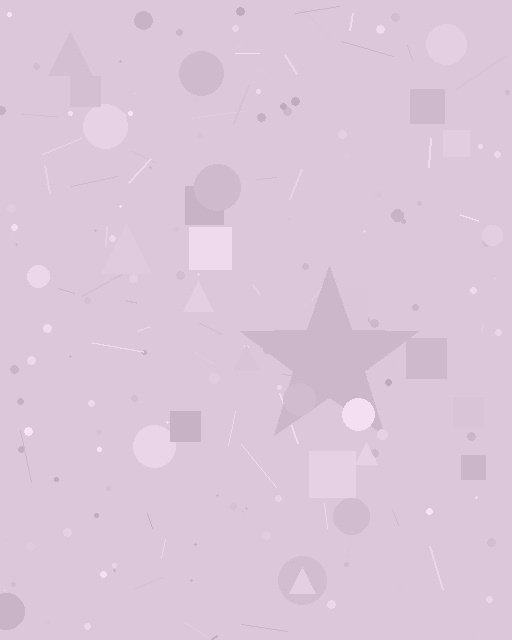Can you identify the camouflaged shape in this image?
The camouflaged shape is a star.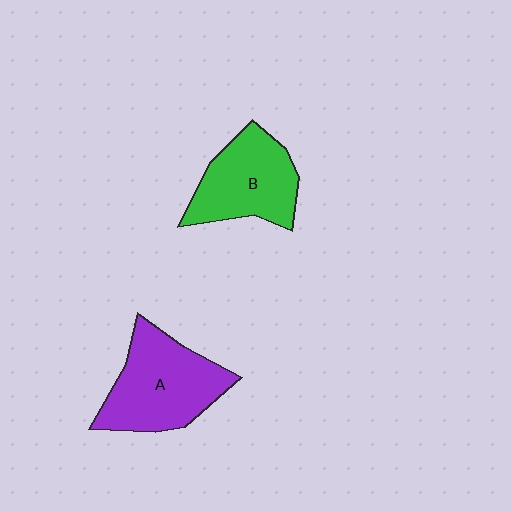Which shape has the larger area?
Shape A (purple).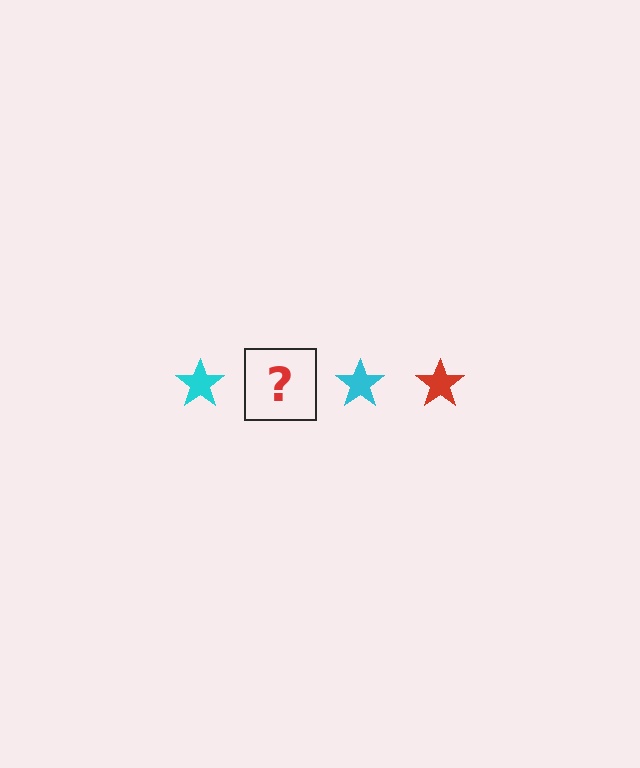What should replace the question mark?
The question mark should be replaced with a red star.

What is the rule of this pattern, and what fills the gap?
The rule is that the pattern cycles through cyan, red stars. The gap should be filled with a red star.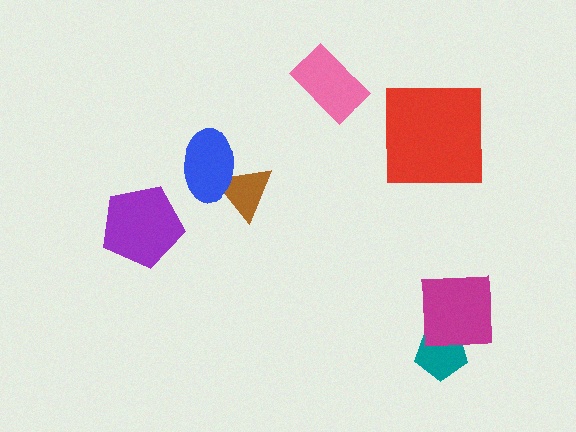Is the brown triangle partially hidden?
Yes, it is partially covered by another shape.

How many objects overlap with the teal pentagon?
1 object overlaps with the teal pentagon.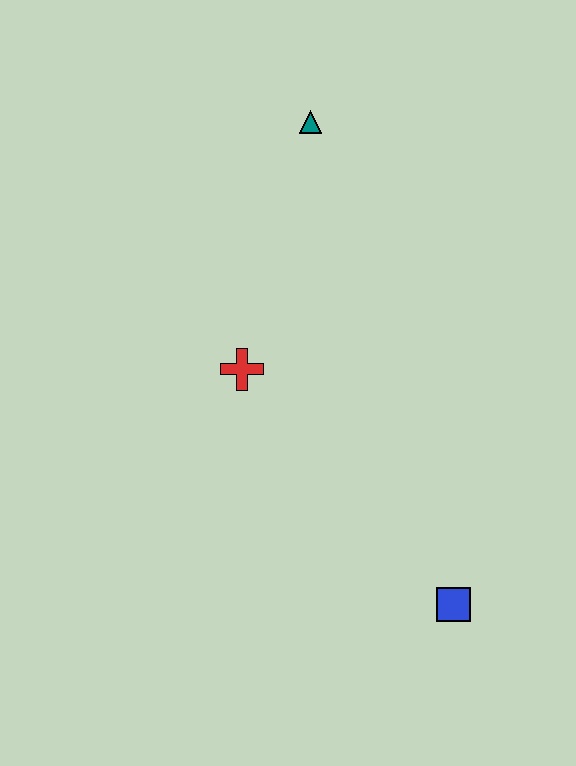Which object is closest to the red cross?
The teal triangle is closest to the red cross.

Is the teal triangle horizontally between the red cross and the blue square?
Yes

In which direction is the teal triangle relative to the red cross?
The teal triangle is above the red cross.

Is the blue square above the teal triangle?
No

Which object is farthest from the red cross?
The blue square is farthest from the red cross.